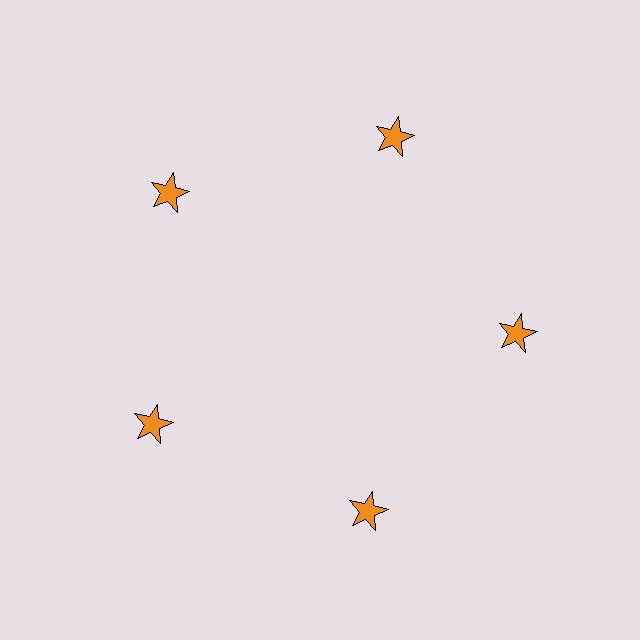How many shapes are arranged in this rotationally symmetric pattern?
There are 5 shapes, arranged in 5 groups of 1.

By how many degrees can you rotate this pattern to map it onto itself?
The pattern maps onto itself every 72 degrees of rotation.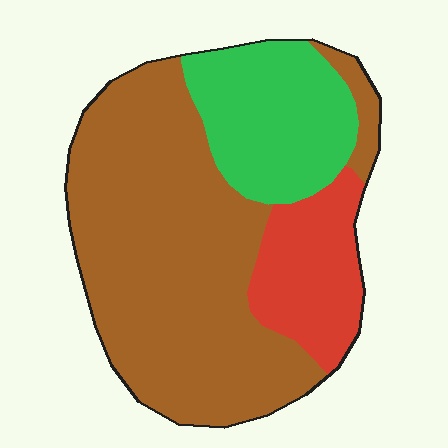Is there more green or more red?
Green.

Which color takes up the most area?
Brown, at roughly 60%.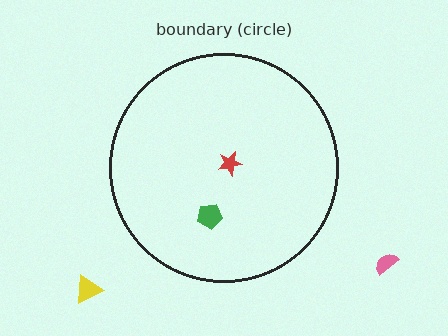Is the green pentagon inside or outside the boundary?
Inside.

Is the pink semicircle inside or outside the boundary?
Outside.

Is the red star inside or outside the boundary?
Inside.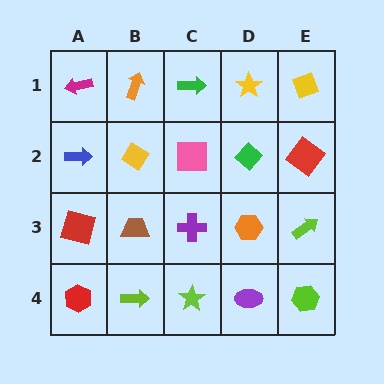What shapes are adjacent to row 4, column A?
A red square (row 3, column A), a lime arrow (row 4, column B).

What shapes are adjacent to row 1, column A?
A blue arrow (row 2, column A), an orange arrow (row 1, column B).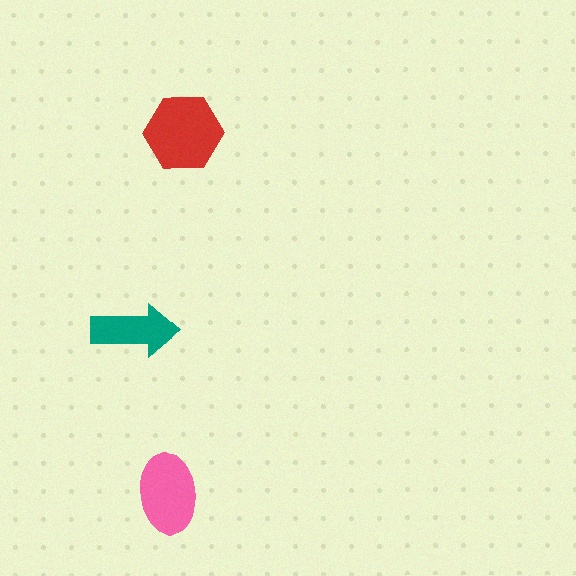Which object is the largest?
The red hexagon.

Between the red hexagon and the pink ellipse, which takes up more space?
The red hexagon.